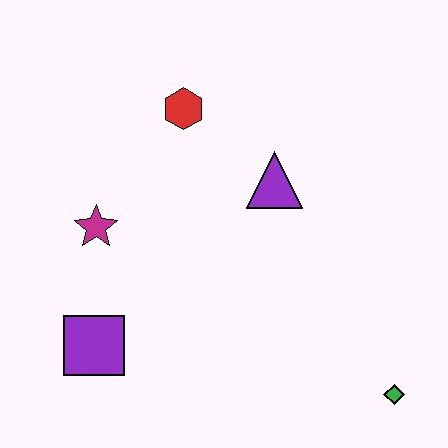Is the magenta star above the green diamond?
Yes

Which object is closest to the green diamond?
The purple triangle is closest to the green diamond.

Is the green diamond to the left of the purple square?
No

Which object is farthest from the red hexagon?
The green diamond is farthest from the red hexagon.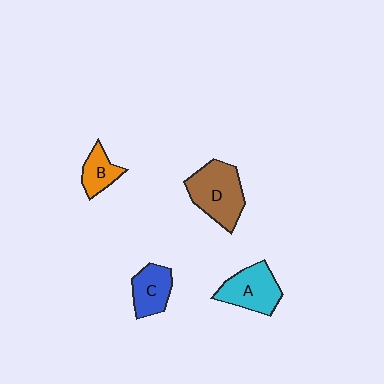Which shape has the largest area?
Shape D (brown).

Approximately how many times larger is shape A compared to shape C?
Approximately 1.3 times.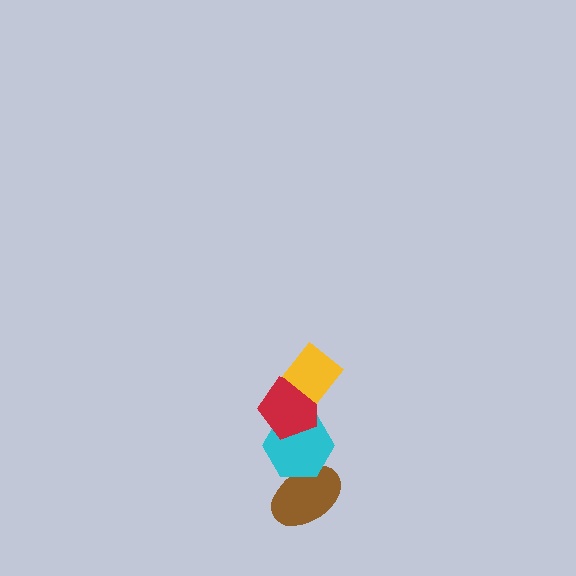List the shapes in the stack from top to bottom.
From top to bottom: the yellow diamond, the red pentagon, the cyan hexagon, the brown ellipse.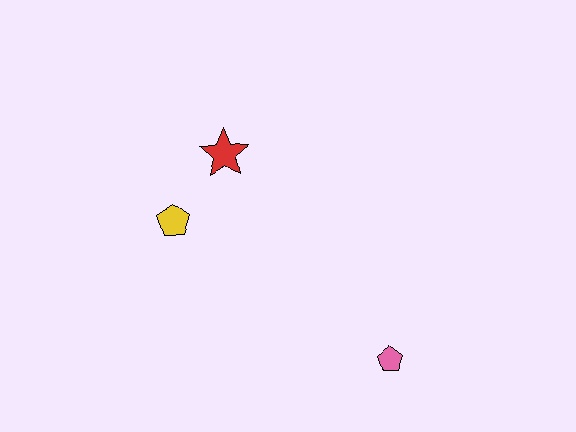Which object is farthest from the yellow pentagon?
The pink pentagon is farthest from the yellow pentagon.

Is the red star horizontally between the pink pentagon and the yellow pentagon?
Yes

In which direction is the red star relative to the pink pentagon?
The red star is above the pink pentagon.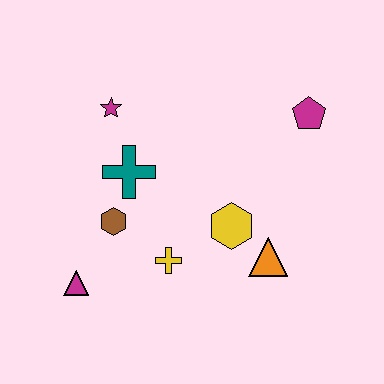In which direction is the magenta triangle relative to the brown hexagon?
The magenta triangle is below the brown hexagon.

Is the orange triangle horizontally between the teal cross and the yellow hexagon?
No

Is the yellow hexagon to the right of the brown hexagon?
Yes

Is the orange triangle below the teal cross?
Yes